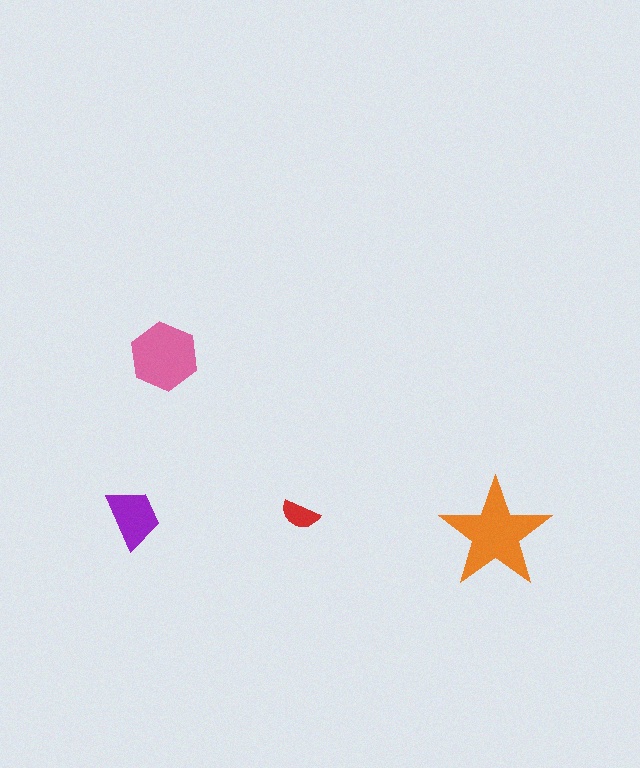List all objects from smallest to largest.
The red semicircle, the purple trapezoid, the pink hexagon, the orange star.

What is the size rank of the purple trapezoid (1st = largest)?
3rd.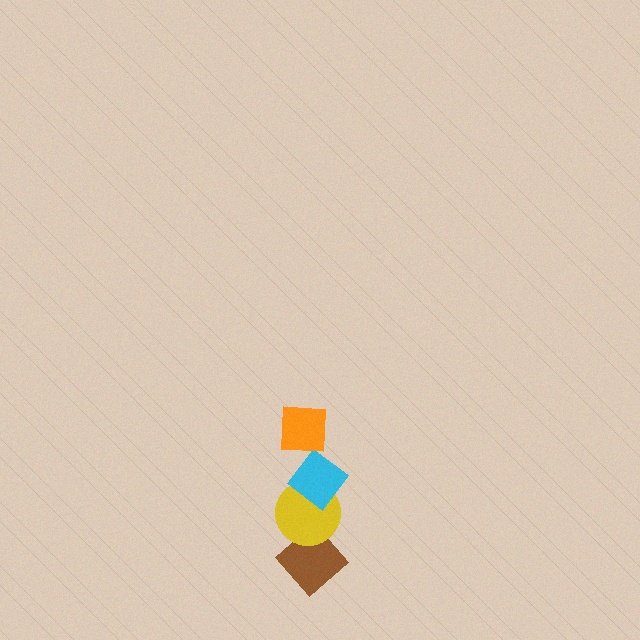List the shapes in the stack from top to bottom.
From top to bottom: the orange square, the cyan diamond, the yellow circle, the brown diamond.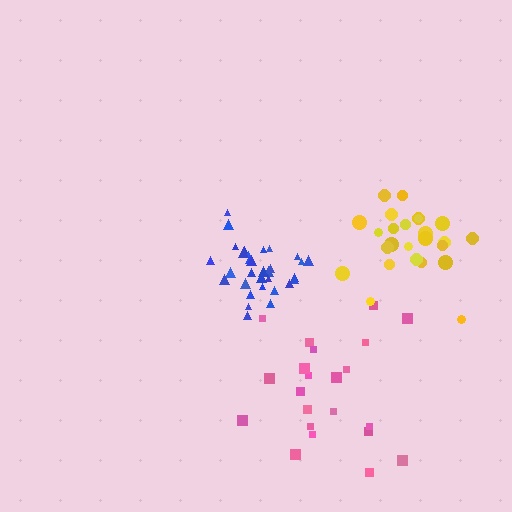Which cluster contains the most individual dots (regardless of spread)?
Blue (32).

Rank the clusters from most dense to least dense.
blue, yellow, pink.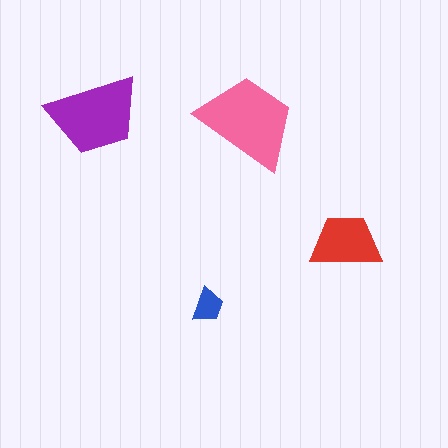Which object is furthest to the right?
The red trapezoid is rightmost.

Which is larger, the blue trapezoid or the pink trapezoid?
The pink one.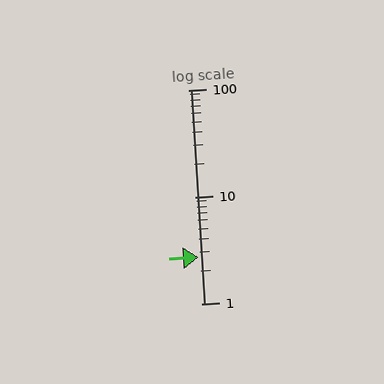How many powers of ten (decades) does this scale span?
The scale spans 2 decades, from 1 to 100.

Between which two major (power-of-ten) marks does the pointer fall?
The pointer is between 1 and 10.